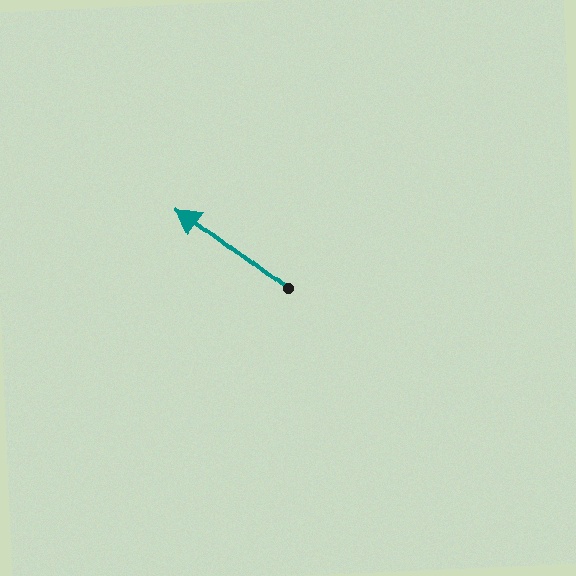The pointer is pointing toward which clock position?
Roughly 10 o'clock.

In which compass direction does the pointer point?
Northwest.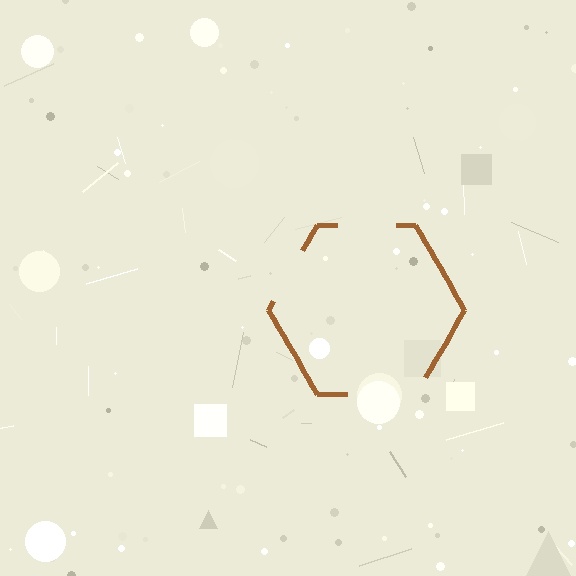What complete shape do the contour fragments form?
The contour fragments form a hexagon.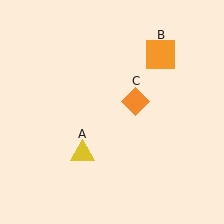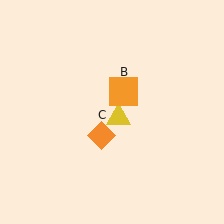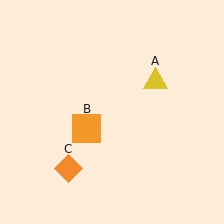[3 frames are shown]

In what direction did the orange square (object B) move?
The orange square (object B) moved down and to the left.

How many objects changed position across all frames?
3 objects changed position: yellow triangle (object A), orange square (object B), orange diamond (object C).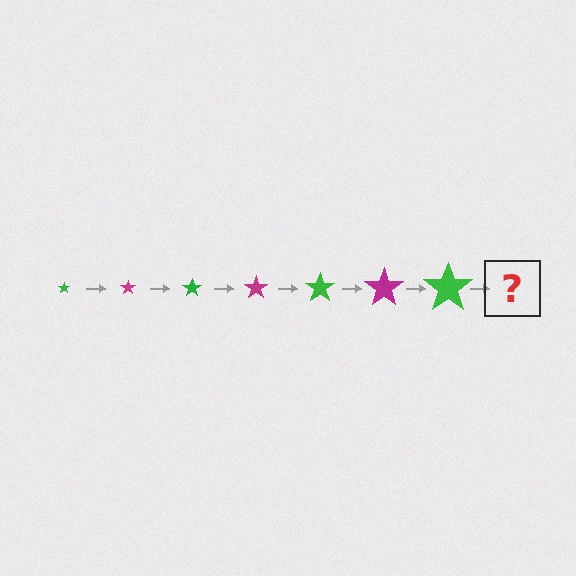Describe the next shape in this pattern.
It should be a magenta star, larger than the previous one.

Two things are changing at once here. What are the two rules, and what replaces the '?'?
The two rules are that the star grows larger each step and the color cycles through green and magenta. The '?' should be a magenta star, larger than the previous one.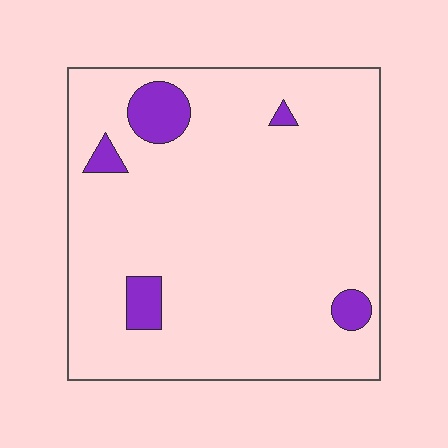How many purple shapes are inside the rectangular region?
5.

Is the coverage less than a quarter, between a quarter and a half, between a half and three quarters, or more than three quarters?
Less than a quarter.